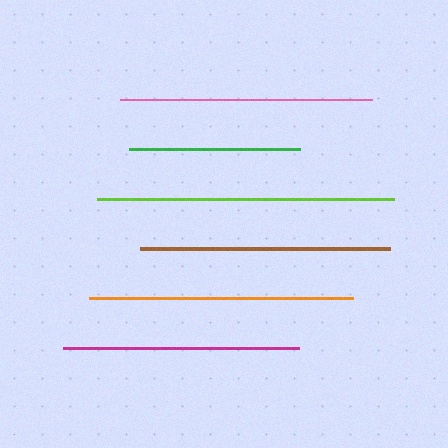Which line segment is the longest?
The lime line is the longest at approximately 296 pixels.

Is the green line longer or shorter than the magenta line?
The magenta line is longer than the green line.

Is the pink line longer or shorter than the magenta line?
The pink line is longer than the magenta line.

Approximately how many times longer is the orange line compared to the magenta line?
The orange line is approximately 1.1 times the length of the magenta line.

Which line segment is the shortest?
The green line is the shortest at approximately 171 pixels.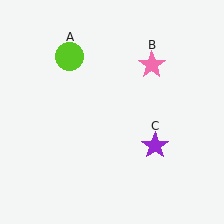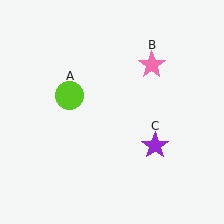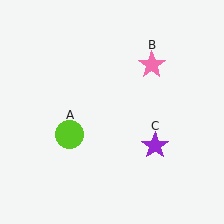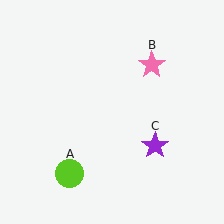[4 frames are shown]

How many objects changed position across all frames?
1 object changed position: lime circle (object A).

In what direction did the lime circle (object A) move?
The lime circle (object A) moved down.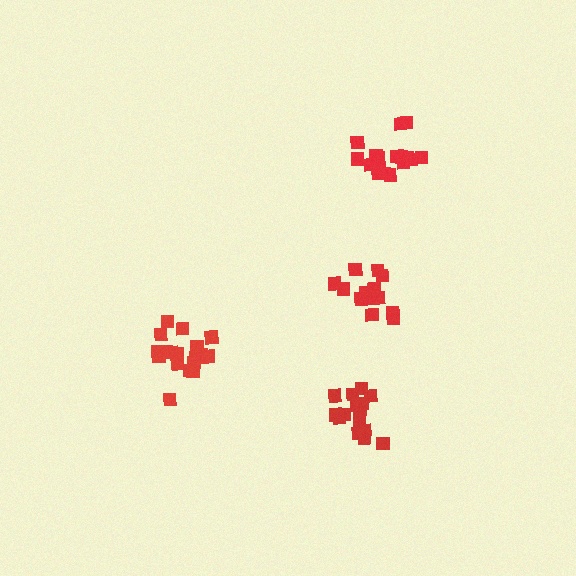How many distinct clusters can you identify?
There are 4 distinct clusters.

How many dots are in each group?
Group 1: 20 dots, Group 2: 20 dots, Group 3: 16 dots, Group 4: 15 dots (71 total).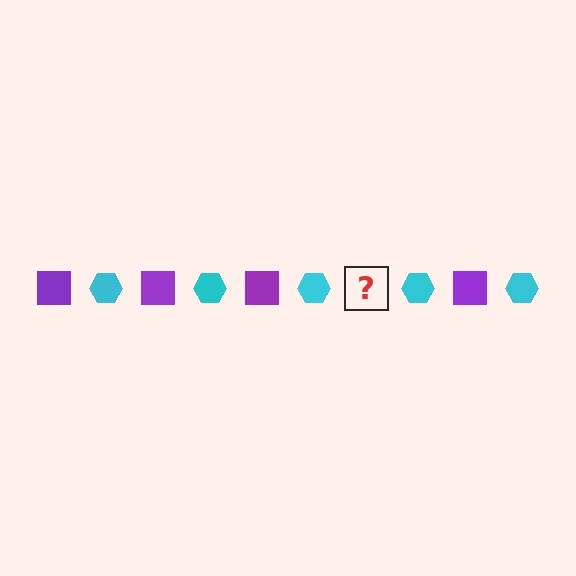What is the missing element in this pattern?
The missing element is a purple square.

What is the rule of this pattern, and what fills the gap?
The rule is that the pattern alternates between purple square and cyan hexagon. The gap should be filled with a purple square.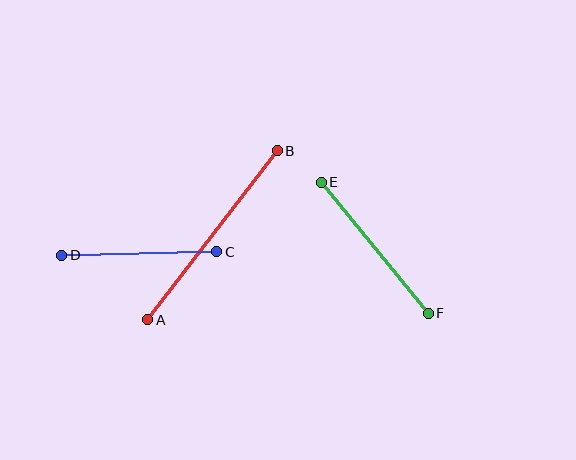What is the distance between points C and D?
The distance is approximately 155 pixels.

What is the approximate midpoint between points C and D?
The midpoint is at approximately (139, 253) pixels.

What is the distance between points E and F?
The distance is approximately 169 pixels.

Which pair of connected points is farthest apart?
Points A and B are farthest apart.